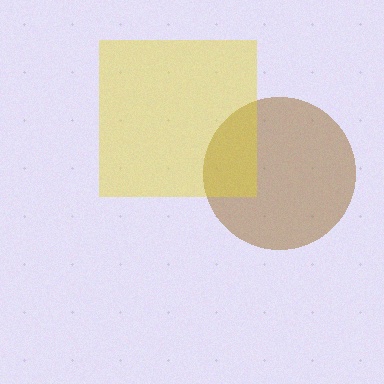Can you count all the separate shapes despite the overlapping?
Yes, there are 2 separate shapes.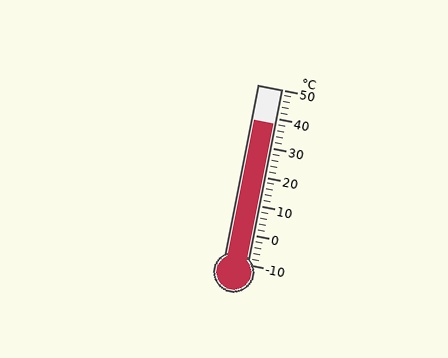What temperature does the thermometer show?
The thermometer shows approximately 38°C.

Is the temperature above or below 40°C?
The temperature is below 40°C.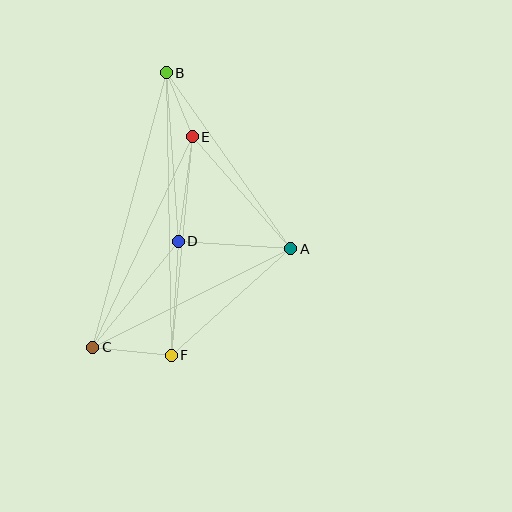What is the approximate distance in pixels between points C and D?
The distance between C and D is approximately 136 pixels.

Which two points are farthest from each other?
Points B and C are farthest from each other.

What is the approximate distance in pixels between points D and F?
The distance between D and F is approximately 114 pixels.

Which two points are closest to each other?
Points B and E are closest to each other.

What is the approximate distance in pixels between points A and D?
The distance between A and D is approximately 113 pixels.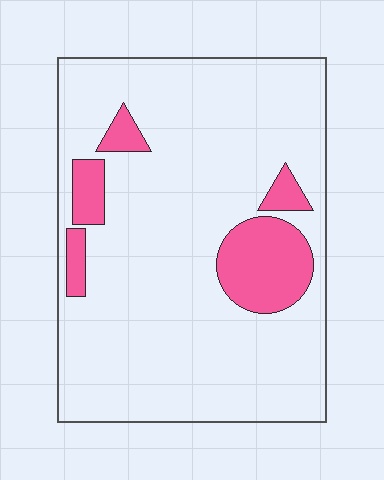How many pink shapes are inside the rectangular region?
5.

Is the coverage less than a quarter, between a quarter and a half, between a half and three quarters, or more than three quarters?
Less than a quarter.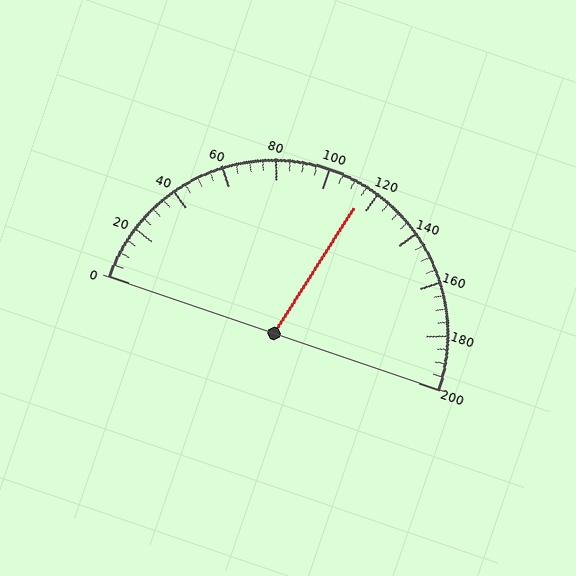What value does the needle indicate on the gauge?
The needle indicates approximately 115.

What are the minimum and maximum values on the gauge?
The gauge ranges from 0 to 200.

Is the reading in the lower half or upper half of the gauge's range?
The reading is in the upper half of the range (0 to 200).